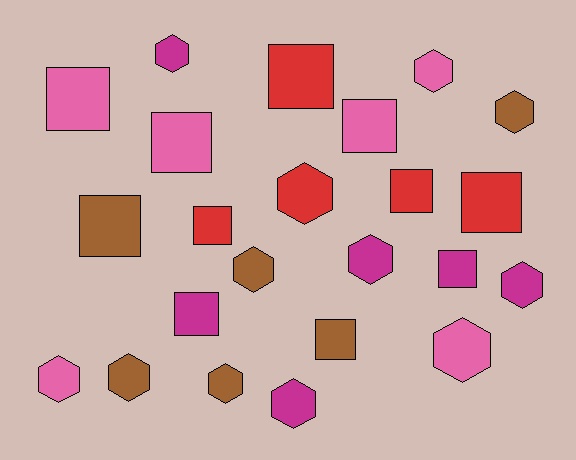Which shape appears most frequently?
Hexagon, with 12 objects.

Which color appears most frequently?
Magenta, with 6 objects.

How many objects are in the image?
There are 23 objects.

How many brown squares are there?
There are 2 brown squares.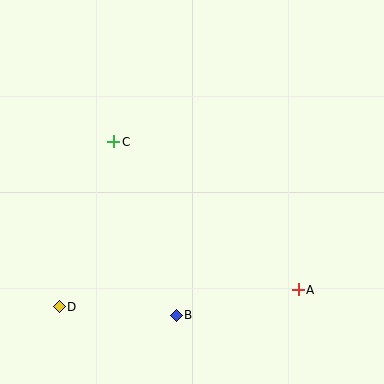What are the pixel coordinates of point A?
Point A is at (298, 290).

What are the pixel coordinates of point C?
Point C is at (114, 142).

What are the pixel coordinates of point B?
Point B is at (176, 315).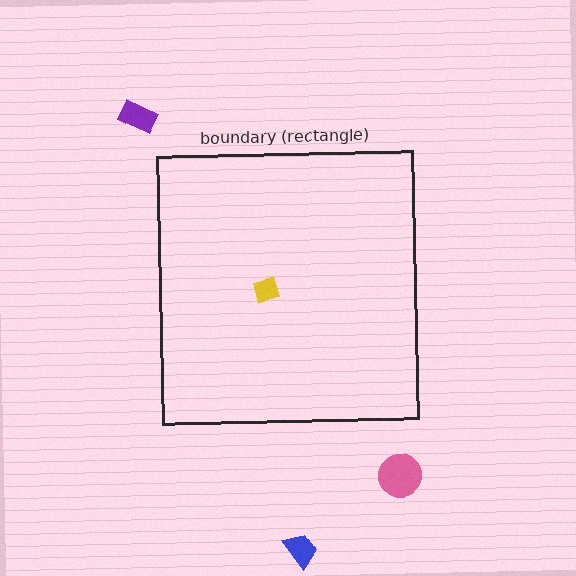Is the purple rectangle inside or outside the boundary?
Outside.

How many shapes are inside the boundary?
1 inside, 3 outside.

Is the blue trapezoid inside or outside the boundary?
Outside.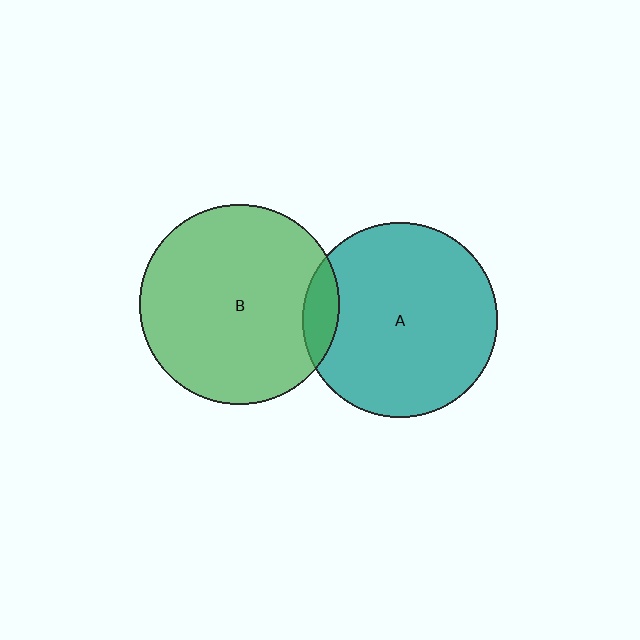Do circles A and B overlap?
Yes.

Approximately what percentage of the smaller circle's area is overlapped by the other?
Approximately 10%.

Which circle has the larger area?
Circle B (green).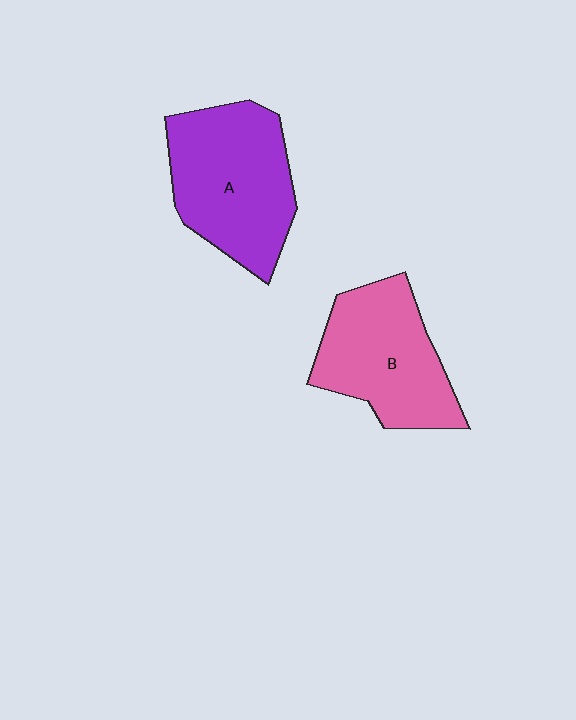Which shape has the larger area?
Shape A (purple).